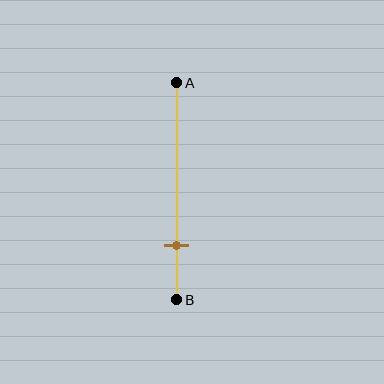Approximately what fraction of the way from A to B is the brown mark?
The brown mark is approximately 75% of the way from A to B.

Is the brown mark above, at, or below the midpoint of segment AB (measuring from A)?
The brown mark is below the midpoint of segment AB.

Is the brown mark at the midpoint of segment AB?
No, the mark is at about 75% from A, not at the 50% midpoint.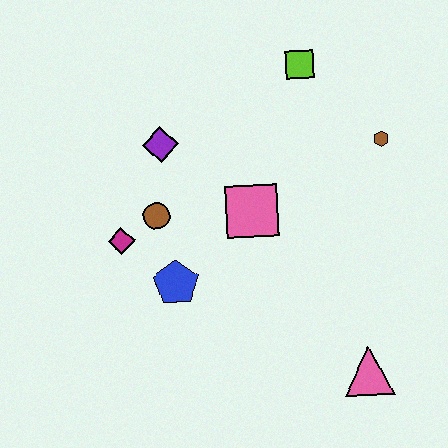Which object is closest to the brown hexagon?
The lime square is closest to the brown hexagon.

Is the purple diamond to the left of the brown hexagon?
Yes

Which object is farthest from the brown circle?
The pink triangle is farthest from the brown circle.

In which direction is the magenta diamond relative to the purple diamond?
The magenta diamond is below the purple diamond.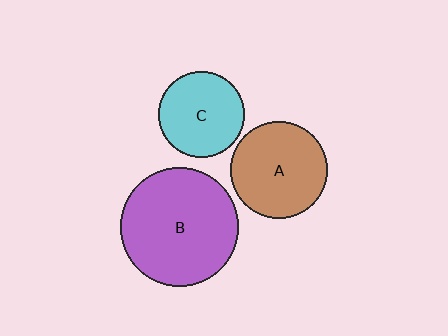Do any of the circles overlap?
No, none of the circles overlap.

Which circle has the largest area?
Circle B (purple).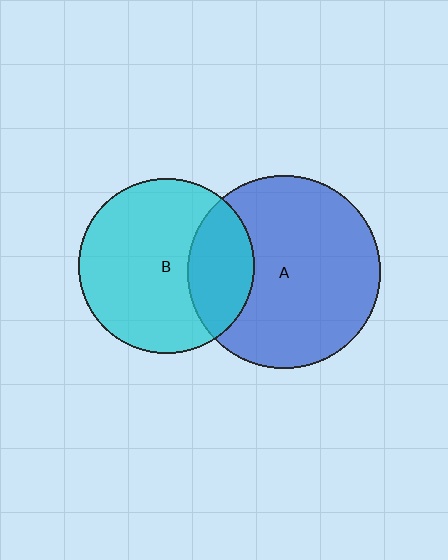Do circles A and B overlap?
Yes.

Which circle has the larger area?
Circle A (blue).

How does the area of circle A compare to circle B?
Approximately 1.2 times.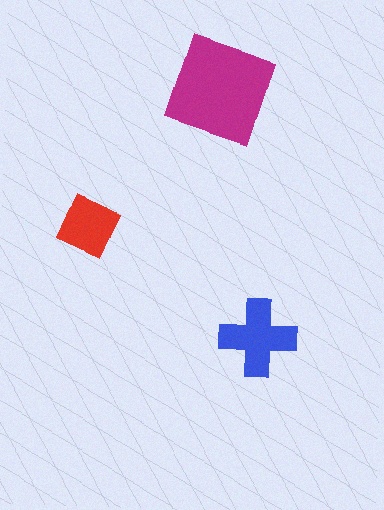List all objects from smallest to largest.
The red diamond, the blue cross, the magenta square.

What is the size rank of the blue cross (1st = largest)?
2nd.